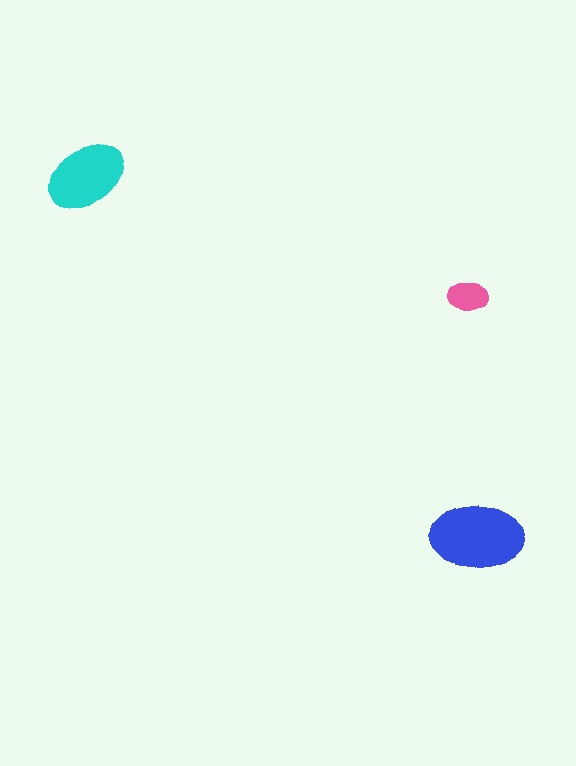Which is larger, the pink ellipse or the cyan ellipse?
The cyan one.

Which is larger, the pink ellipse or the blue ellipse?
The blue one.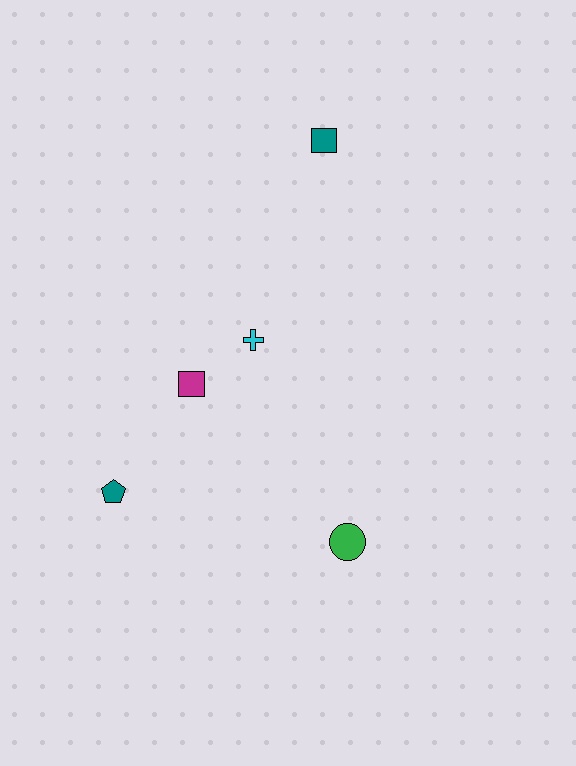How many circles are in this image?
There is 1 circle.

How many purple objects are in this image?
There are no purple objects.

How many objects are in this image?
There are 5 objects.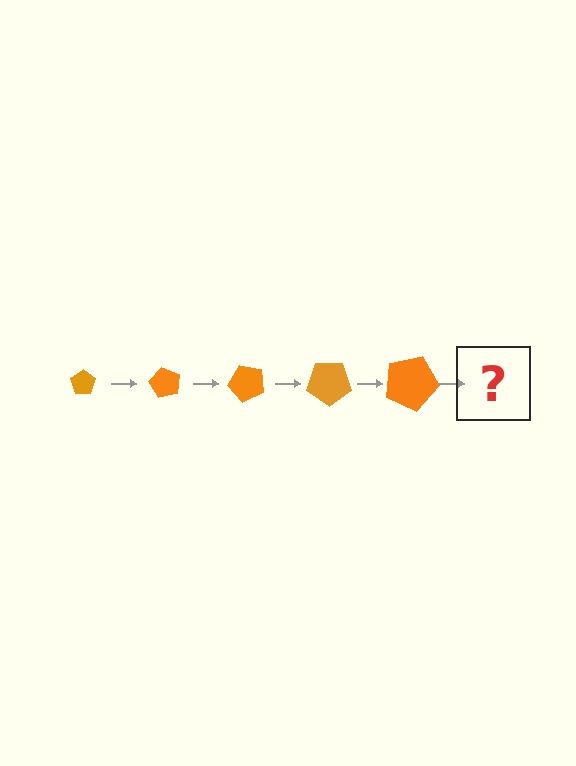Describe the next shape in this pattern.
It should be a pentagon, larger than the previous one and rotated 300 degrees from the start.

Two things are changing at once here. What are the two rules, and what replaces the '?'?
The two rules are that the pentagon grows larger each step and it rotates 60 degrees each step. The '?' should be a pentagon, larger than the previous one and rotated 300 degrees from the start.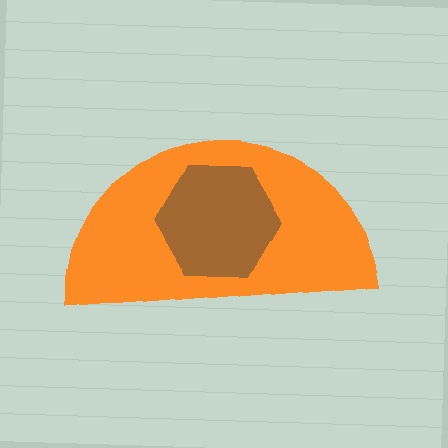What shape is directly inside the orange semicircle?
The brown hexagon.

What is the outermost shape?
The orange semicircle.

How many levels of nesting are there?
2.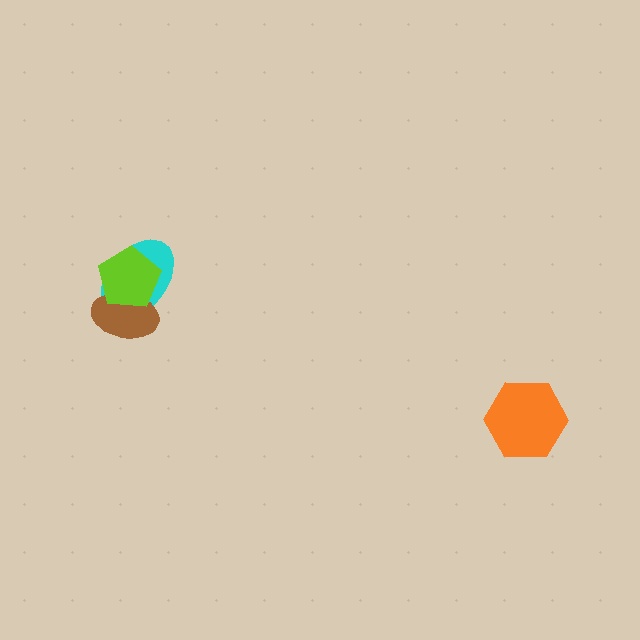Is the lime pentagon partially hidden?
No, no other shape covers it.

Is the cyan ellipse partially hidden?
Yes, it is partially covered by another shape.